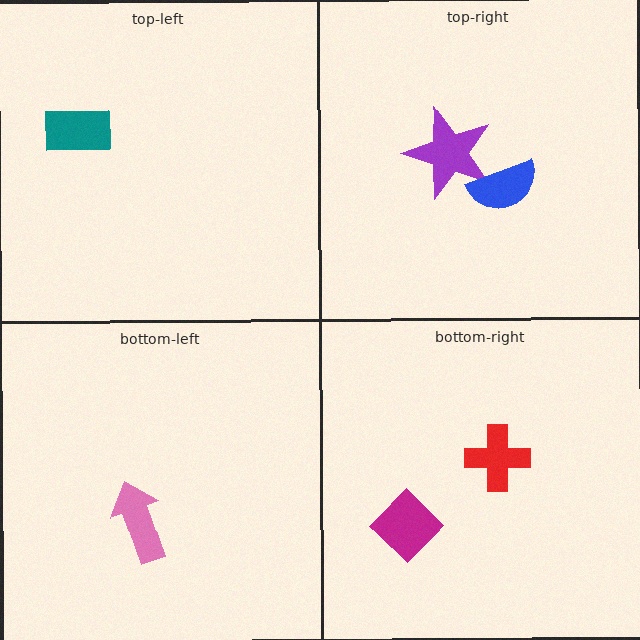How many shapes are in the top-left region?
1.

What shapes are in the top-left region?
The teal rectangle.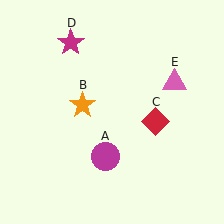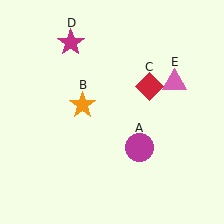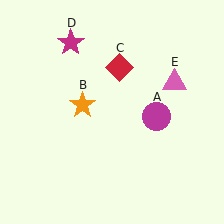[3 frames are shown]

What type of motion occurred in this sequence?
The magenta circle (object A), red diamond (object C) rotated counterclockwise around the center of the scene.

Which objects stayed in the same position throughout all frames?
Orange star (object B) and magenta star (object D) and pink triangle (object E) remained stationary.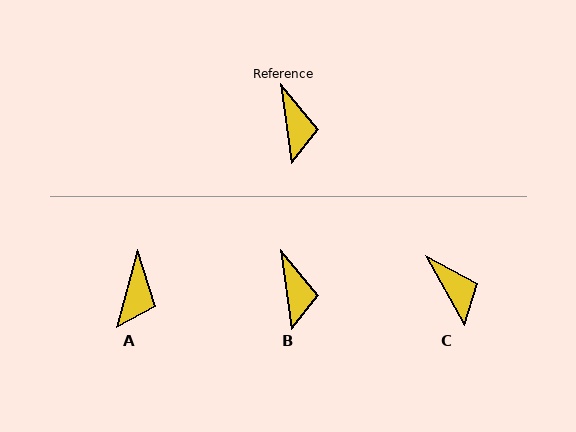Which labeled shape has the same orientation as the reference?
B.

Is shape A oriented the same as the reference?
No, it is off by about 23 degrees.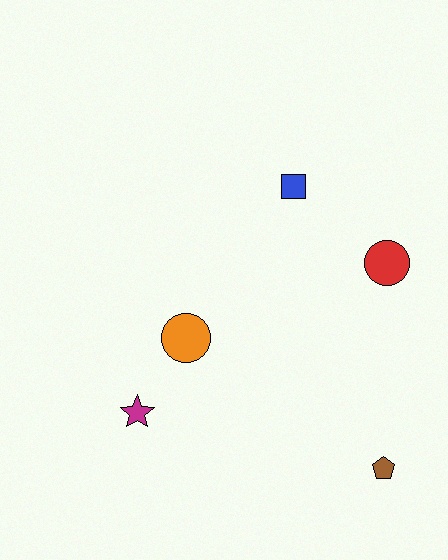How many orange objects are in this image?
There is 1 orange object.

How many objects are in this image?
There are 5 objects.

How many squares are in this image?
There is 1 square.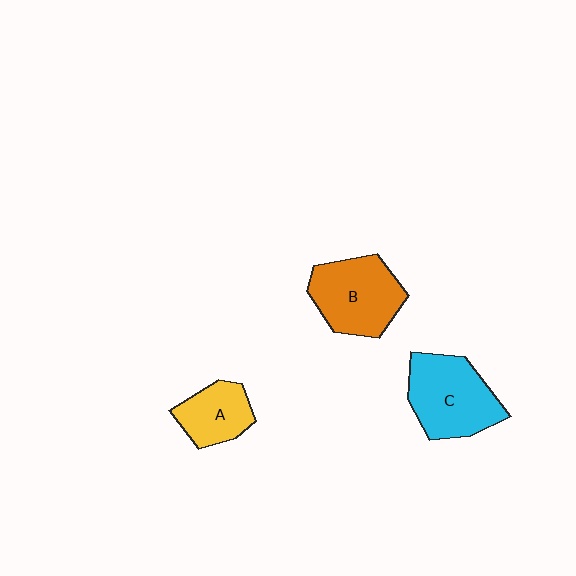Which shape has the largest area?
Shape C (cyan).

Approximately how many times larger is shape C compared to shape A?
Approximately 1.6 times.